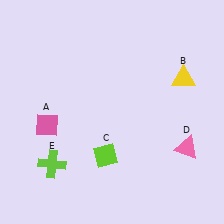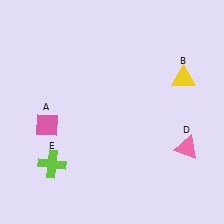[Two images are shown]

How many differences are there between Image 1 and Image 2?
There is 1 difference between the two images.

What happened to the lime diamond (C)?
The lime diamond (C) was removed in Image 2. It was in the bottom-left area of Image 1.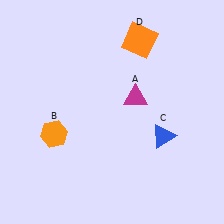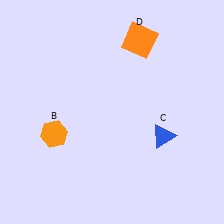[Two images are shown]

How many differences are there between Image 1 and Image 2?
There is 1 difference between the two images.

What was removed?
The magenta triangle (A) was removed in Image 2.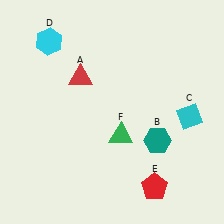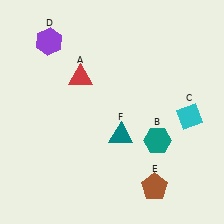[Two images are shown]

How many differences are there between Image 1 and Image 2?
There are 3 differences between the two images.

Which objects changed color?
D changed from cyan to purple. E changed from red to brown. F changed from green to teal.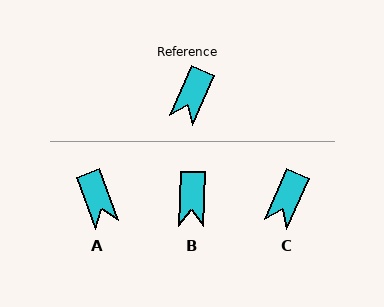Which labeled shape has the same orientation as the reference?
C.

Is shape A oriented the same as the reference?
No, it is off by about 44 degrees.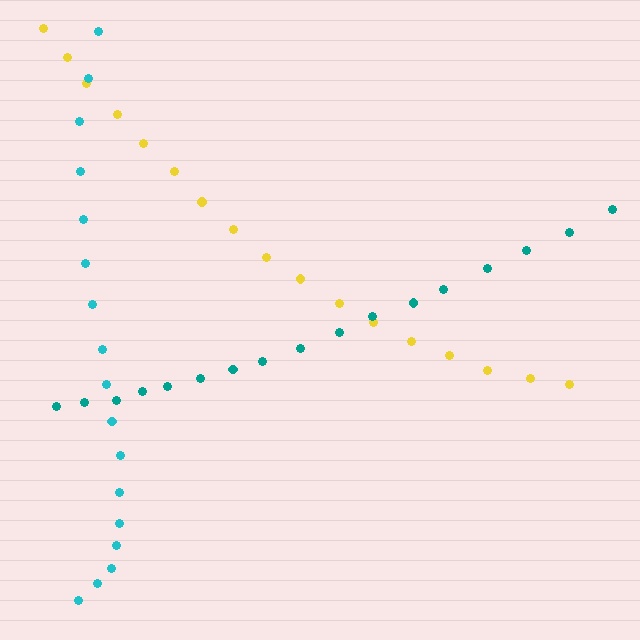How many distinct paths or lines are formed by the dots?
There are 3 distinct paths.